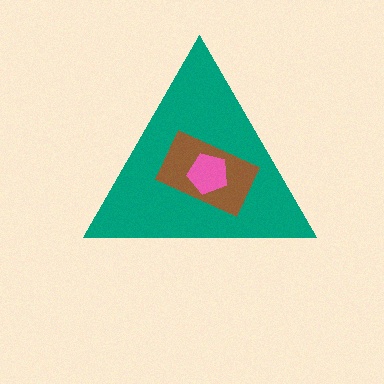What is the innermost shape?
The pink pentagon.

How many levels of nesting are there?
3.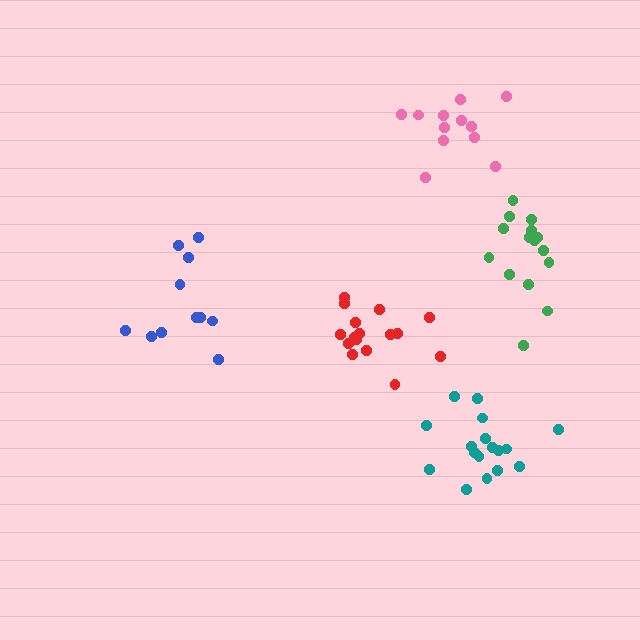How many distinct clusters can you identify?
There are 5 distinct clusters.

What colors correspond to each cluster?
The clusters are colored: teal, blue, red, pink, green.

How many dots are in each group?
Group 1: 17 dots, Group 2: 11 dots, Group 3: 16 dots, Group 4: 12 dots, Group 5: 15 dots (71 total).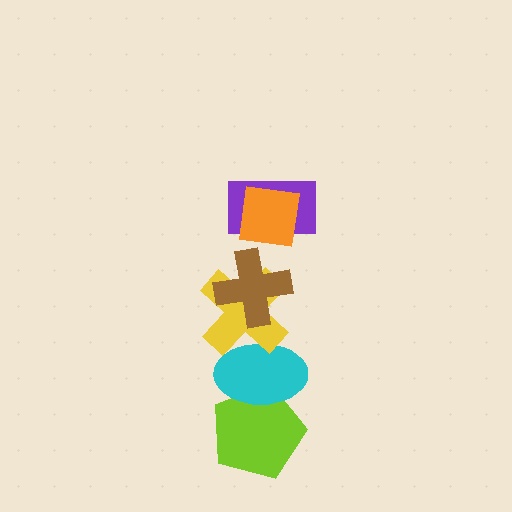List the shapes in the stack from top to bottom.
From top to bottom: the orange square, the purple rectangle, the brown cross, the yellow cross, the cyan ellipse, the lime pentagon.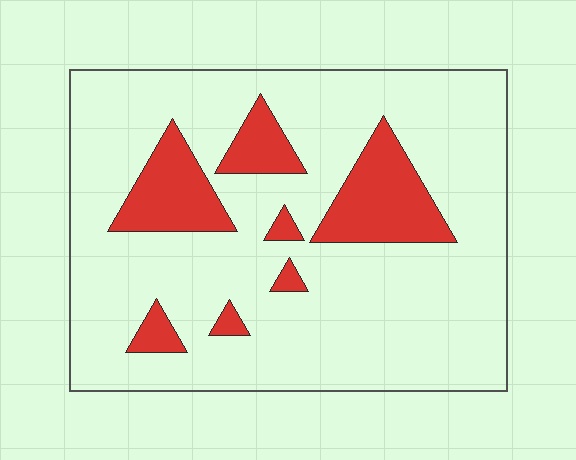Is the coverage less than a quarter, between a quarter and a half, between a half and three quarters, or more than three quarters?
Less than a quarter.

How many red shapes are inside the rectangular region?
7.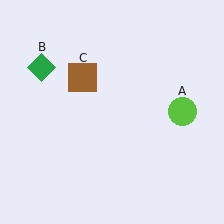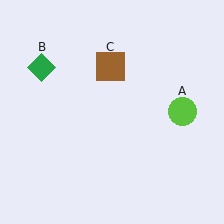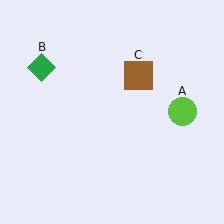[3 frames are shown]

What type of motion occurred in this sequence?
The brown square (object C) rotated clockwise around the center of the scene.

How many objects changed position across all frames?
1 object changed position: brown square (object C).